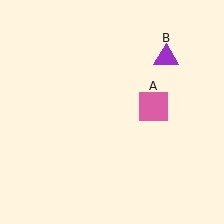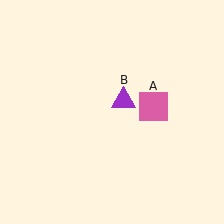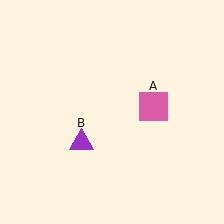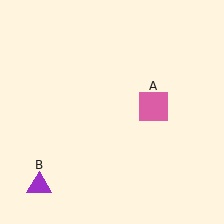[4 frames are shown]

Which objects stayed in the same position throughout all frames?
Pink square (object A) remained stationary.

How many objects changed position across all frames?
1 object changed position: purple triangle (object B).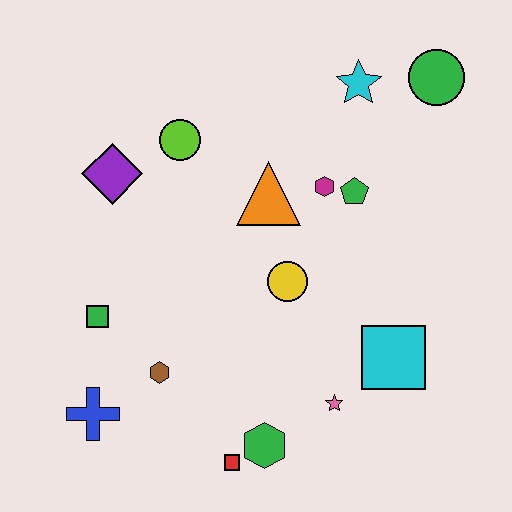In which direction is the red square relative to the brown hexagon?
The red square is below the brown hexagon.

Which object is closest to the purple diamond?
The lime circle is closest to the purple diamond.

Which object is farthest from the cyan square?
The purple diamond is farthest from the cyan square.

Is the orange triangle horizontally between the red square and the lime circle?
No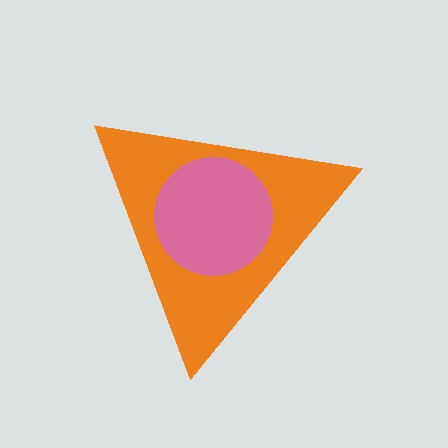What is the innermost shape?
The pink circle.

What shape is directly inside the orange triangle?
The pink circle.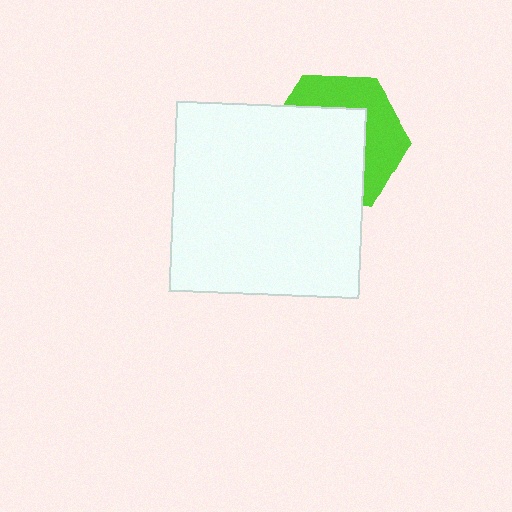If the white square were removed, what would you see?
You would see the complete lime hexagon.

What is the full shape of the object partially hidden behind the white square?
The partially hidden object is a lime hexagon.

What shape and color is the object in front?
The object in front is a white square.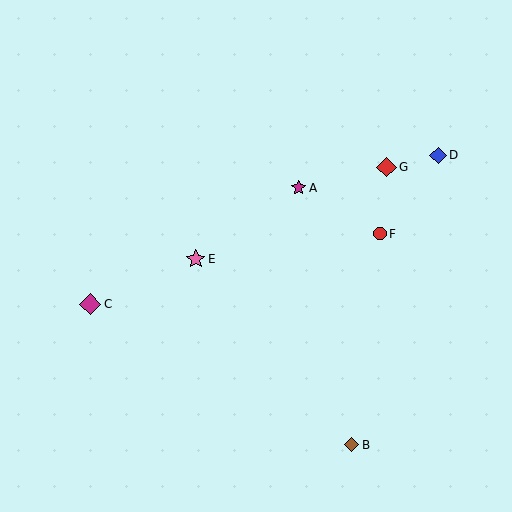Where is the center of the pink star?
The center of the pink star is at (196, 259).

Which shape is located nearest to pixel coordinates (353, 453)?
The brown diamond (labeled B) at (351, 445) is nearest to that location.